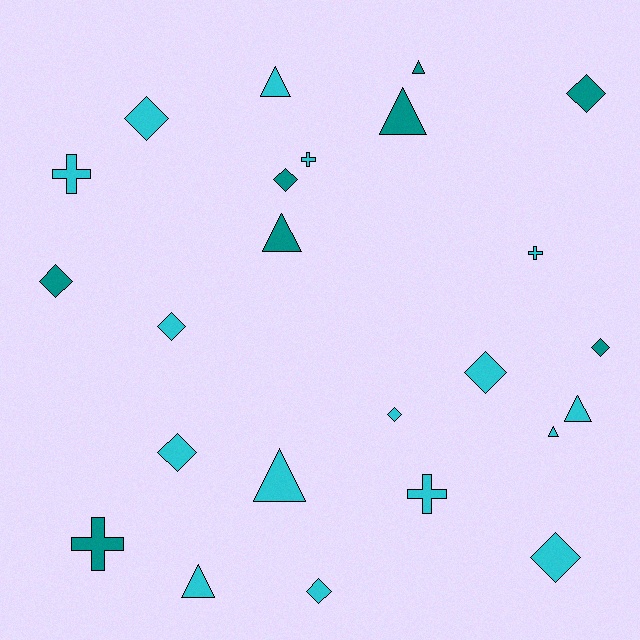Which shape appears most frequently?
Diamond, with 11 objects.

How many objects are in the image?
There are 24 objects.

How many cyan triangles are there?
There are 5 cyan triangles.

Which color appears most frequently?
Cyan, with 16 objects.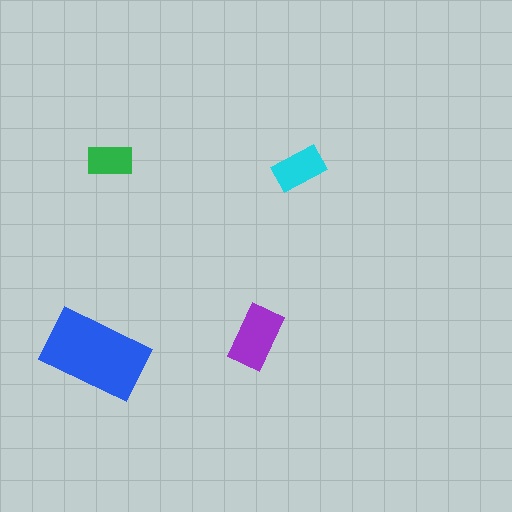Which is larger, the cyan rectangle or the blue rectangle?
The blue one.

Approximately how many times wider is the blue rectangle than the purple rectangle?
About 1.5 times wider.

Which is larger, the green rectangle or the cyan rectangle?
The cyan one.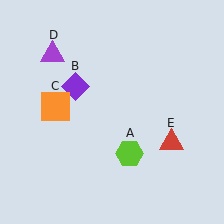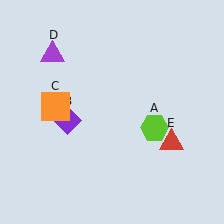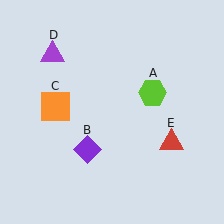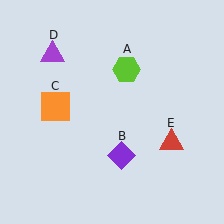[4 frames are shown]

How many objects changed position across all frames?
2 objects changed position: lime hexagon (object A), purple diamond (object B).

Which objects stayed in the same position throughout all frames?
Orange square (object C) and purple triangle (object D) and red triangle (object E) remained stationary.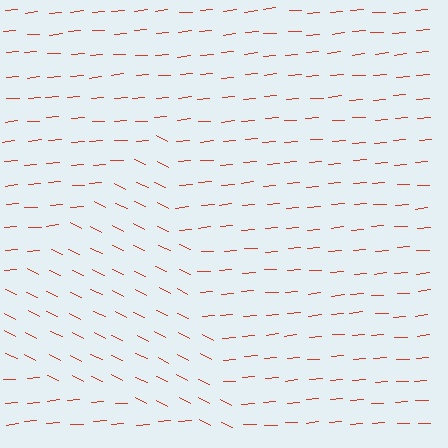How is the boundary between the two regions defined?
The boundary is defined purely by a change in line orientation (approximately 31 degrees difference). All lines are the same color and thickness.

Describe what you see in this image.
The image is filled with small red line segments. A triangle region in the image has lines oriented differently from the surrounding lines, creating a visible texture boundary.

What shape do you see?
I see a triangle.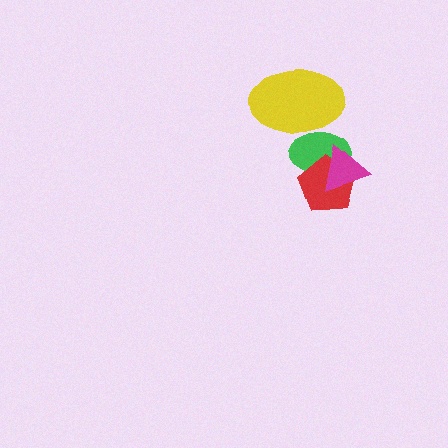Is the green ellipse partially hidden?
Yes, it is partially covered by another shape.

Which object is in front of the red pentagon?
The magenta triangle is in front of the red pentagon.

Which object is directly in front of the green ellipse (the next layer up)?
The red pentagon is directly in front of the green ellipse.